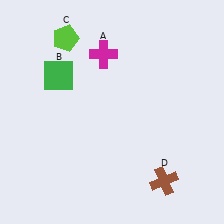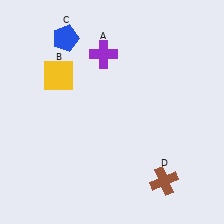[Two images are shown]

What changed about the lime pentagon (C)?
In Image 1, C is lime. In Image 2, it changed to blue.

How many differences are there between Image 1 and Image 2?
There are 3 differences between the two images.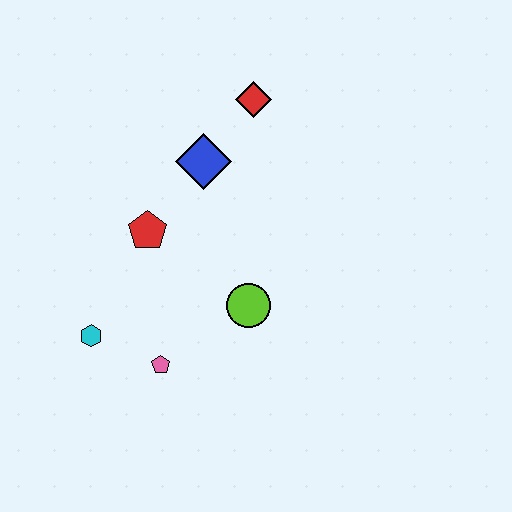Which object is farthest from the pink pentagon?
The red diamond is farthest from the pink pentagon.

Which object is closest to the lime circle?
The pink pentagon is closest to the lime circle.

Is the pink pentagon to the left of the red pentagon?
No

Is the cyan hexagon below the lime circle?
Yes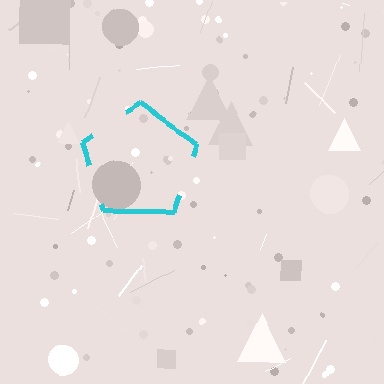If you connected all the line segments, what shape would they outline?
They would outline a pentagon.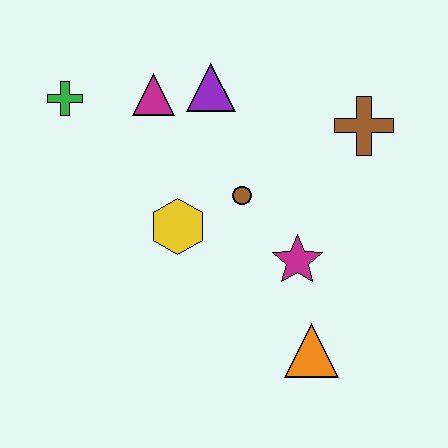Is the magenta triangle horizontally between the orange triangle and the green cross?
Yes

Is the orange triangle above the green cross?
No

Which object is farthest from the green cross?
The orange triangle is farthest from the green cross.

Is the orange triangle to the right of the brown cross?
No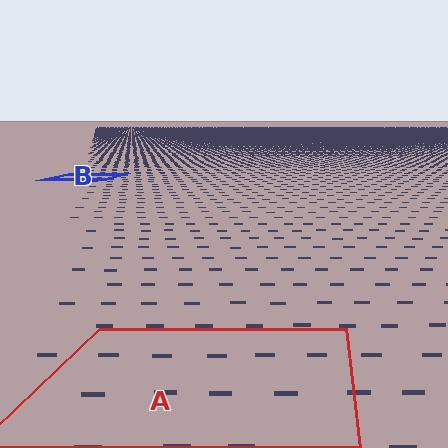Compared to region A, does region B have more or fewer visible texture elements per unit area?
Region B has more texture elements per unit area — they are packed more densely because it is farther away.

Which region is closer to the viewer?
Region A is closer. The texture elements there are larger and more spread out.